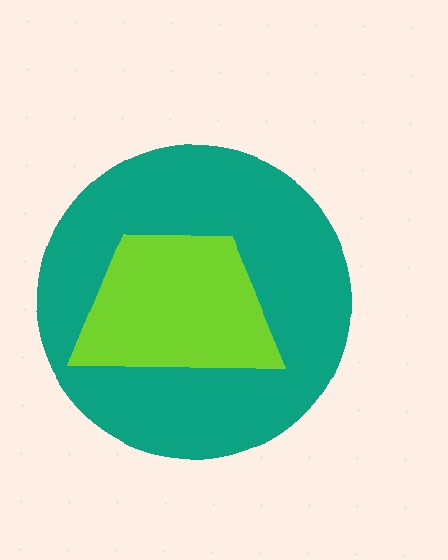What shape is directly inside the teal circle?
The lime trapezoid.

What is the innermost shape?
The lime trapezoid.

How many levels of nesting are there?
2.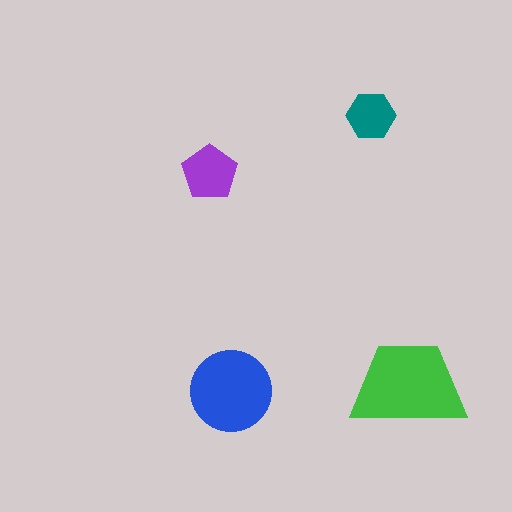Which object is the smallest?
The teal hexagon.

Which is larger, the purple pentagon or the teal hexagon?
The purple pentagon.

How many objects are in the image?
There are 4 objects in the image.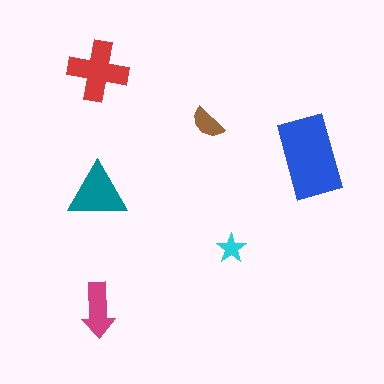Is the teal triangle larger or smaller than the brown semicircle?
Larger.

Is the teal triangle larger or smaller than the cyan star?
Larger.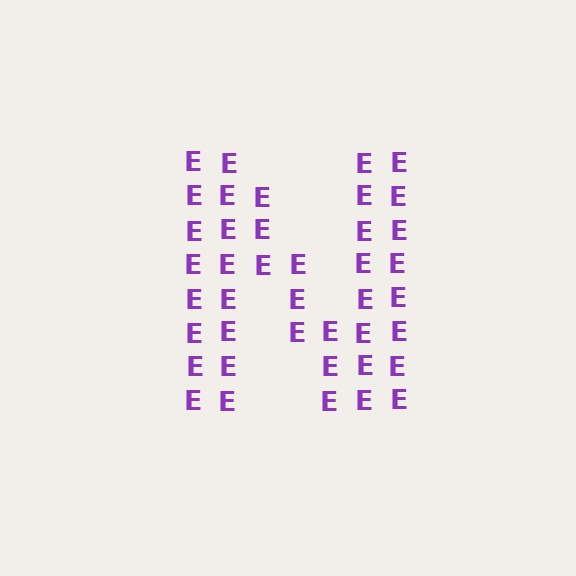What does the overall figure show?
The overall figure shows the letter N.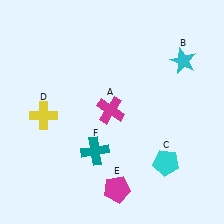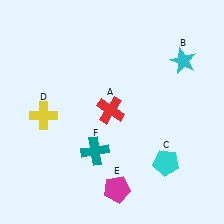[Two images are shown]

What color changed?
The cross (A) changed from magenta in Image 1 to red in Image 2.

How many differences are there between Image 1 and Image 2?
There is 1 difference between the two images.